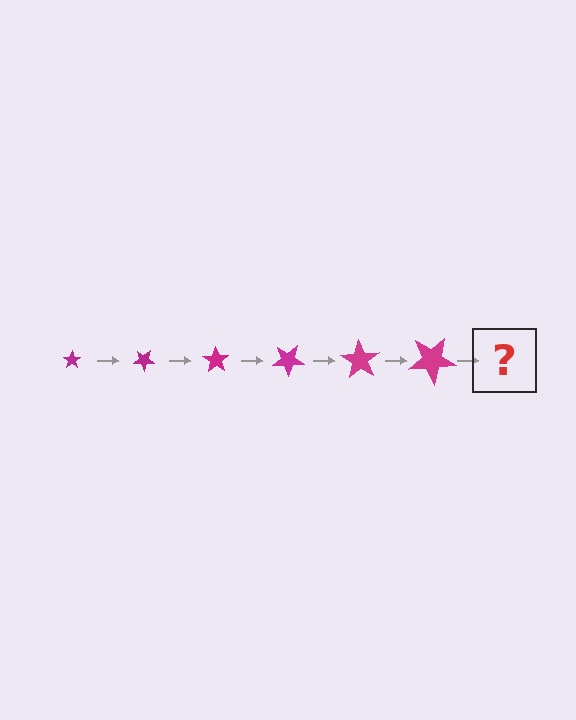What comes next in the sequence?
The next element should be a star, larger than the previous one and rotated 210 degrees from the start.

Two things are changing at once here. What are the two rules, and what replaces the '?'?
The two rules are that the star grows larger each step and it rotates 35 degrees each step. The '?' should be a star, larger than the previous one and rotated 210 degrees from the start.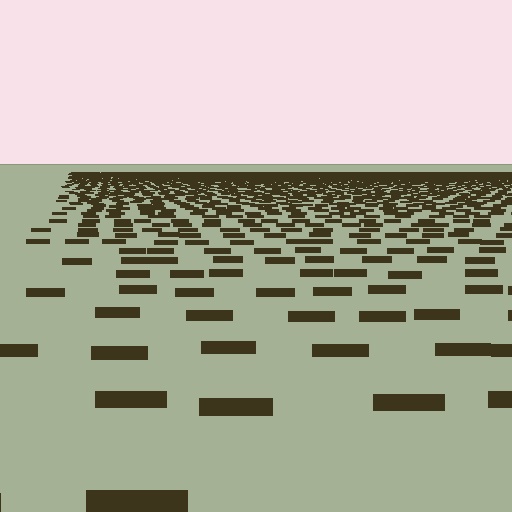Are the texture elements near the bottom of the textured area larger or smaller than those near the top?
Larger. Near the bottom, elements are closer to the viewer and appear at a bigger on-screen size.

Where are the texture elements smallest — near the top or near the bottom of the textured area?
Near the top.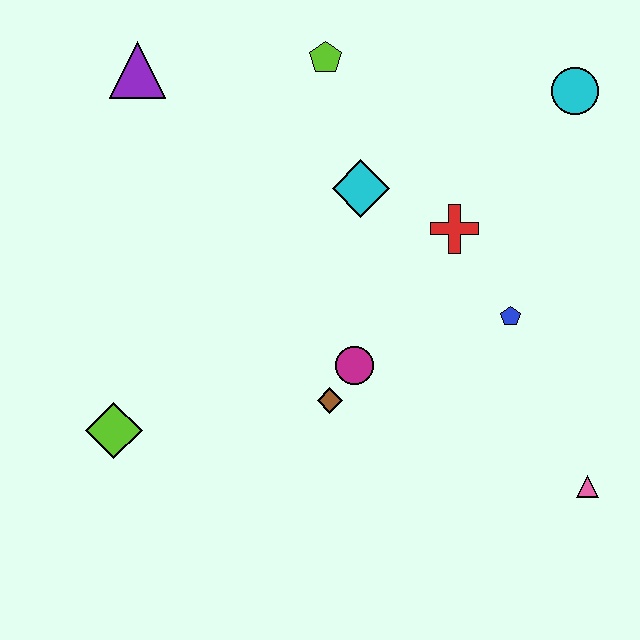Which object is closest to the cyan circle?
The red cross is closest to the cyan circle.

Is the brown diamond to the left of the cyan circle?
Yes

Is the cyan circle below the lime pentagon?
Yes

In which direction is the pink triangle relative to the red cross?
The pink triangle is below the red cross.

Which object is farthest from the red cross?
The lime diamond is farthest from the red cross.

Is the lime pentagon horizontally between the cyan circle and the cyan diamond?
No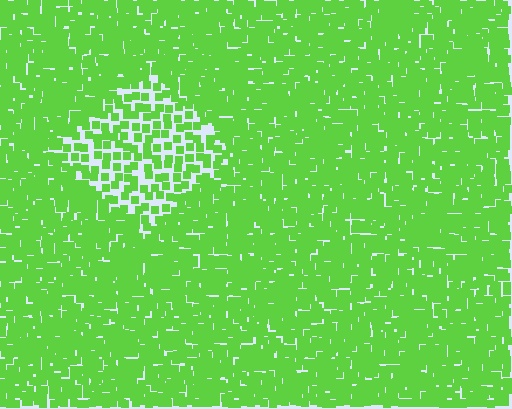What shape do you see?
I see a diamond.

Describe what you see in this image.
The image contains small lime elements arranged at two different densities. A diamond-shaped region is visible where the elements are less densely packed than the surrounding area.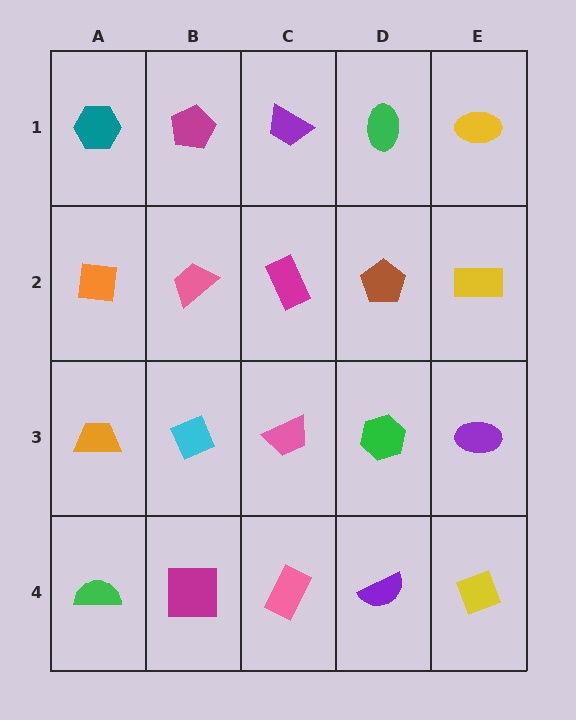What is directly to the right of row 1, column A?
A magenta pentagon.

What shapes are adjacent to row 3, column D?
A brown pentagon (row 2, column D), a purple semicircle (row 4, column D), a pink trapezoid (row 3, column C), a purple ellipse (row 3, column E).